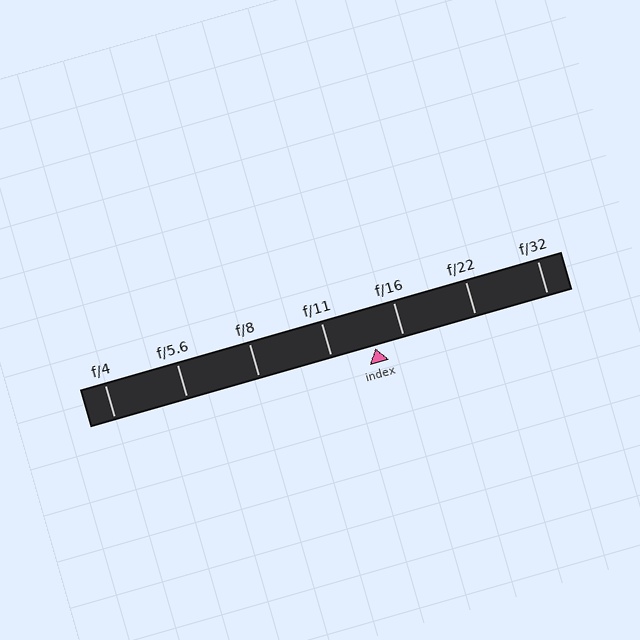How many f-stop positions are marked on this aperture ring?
There are 7 f-stop positions marked.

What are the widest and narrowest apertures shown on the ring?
The widest aperture shown is f/4 and the narrowest is f/32.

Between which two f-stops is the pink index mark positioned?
The index mark is between f/11 and f/16.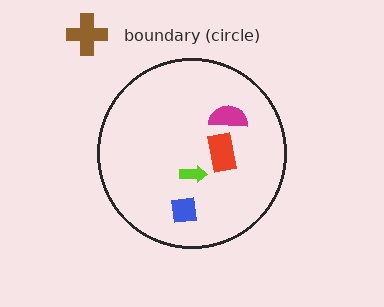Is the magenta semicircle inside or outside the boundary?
Inside.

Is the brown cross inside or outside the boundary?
Outside.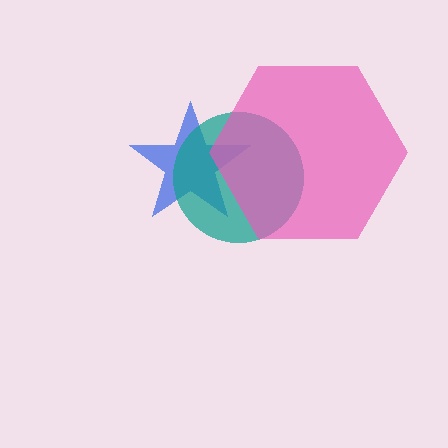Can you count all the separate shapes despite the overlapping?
Yes, there are 3 separate shapes.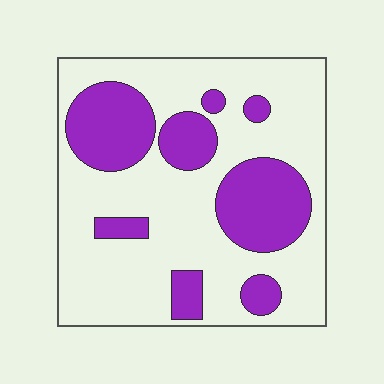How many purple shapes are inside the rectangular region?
8.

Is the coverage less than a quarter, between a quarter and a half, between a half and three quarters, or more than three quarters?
Between a quarter and a half.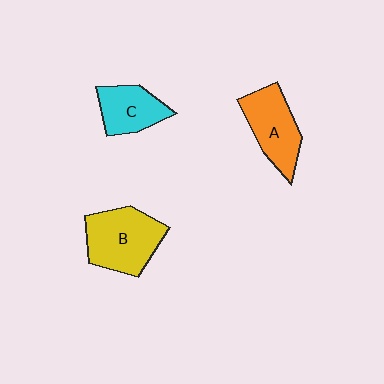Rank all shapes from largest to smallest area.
From largest to smallest: B (yellow), A (orange), C (cyan).